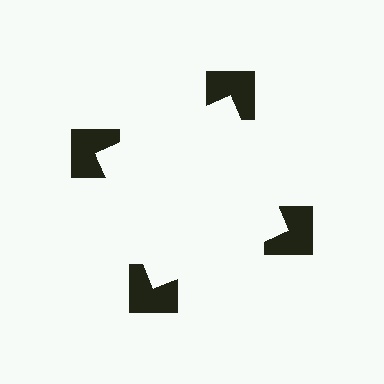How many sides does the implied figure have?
4 sides.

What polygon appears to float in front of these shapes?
An illusory square — its edges are inferred from the aligned wedge cuts in the notched squares, not physically drawn.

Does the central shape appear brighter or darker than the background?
It typically appears slightly brighter than the background, even though no actual brightness change is drawn.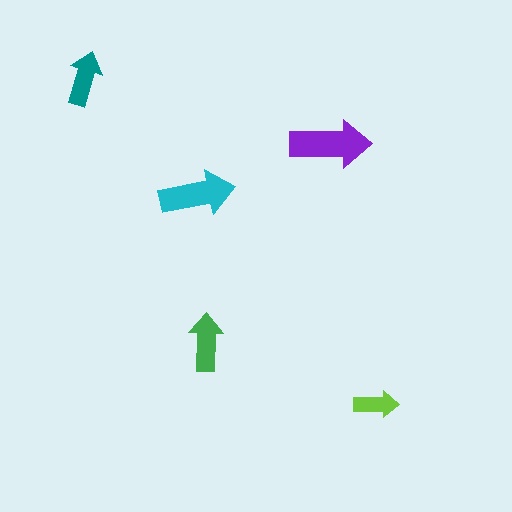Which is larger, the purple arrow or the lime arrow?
The purple one.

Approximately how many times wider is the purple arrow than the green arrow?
About 1.5 times wider.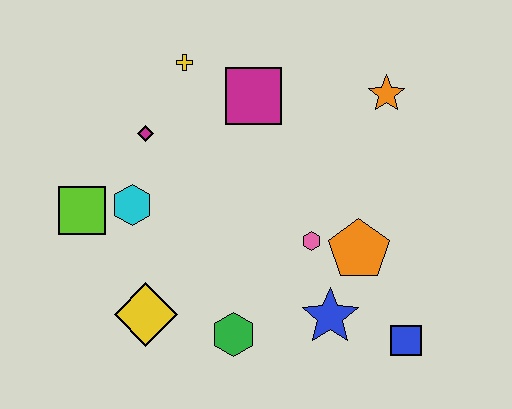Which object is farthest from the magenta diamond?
The blue square is farthest from the magenta diamond.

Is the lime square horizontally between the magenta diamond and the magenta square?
No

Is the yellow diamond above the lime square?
No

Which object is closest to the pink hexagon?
The orange pentagon is closest to the pink hexagon.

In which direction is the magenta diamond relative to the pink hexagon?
The magenta diamond is to the left of the pink hexagon.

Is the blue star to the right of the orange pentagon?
No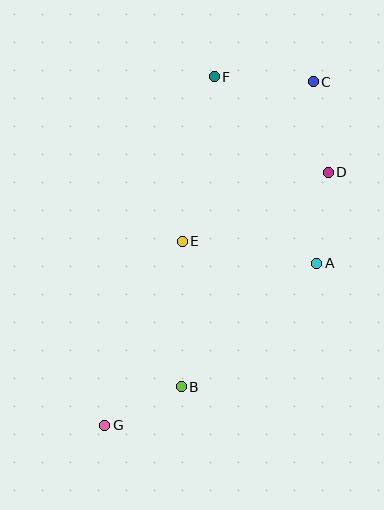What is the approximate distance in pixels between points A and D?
The distance between A and D is approximately 92 pixels.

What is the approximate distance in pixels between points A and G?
The distance between A and G is approximately 266 pixels.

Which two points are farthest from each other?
Points C and G are farthest from each other.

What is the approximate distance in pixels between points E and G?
The distance between E and G is approximately 200 pixels.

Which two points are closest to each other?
Points B and G are closest to each other.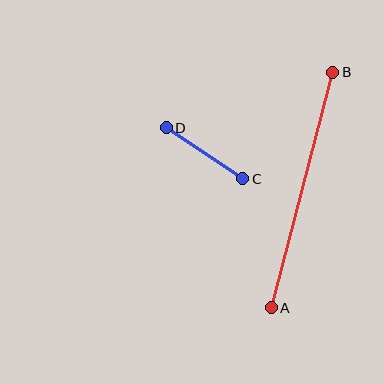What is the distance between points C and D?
The distance is approximately 92 pixels.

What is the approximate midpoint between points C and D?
The midpoint is at approximately (205, 153) pixels.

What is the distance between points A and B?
The distance is approximately 243 pixels.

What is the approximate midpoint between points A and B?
The midpoint is at approximately (302, 190) pixels.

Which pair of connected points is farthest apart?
Points A and B are farthest apart.